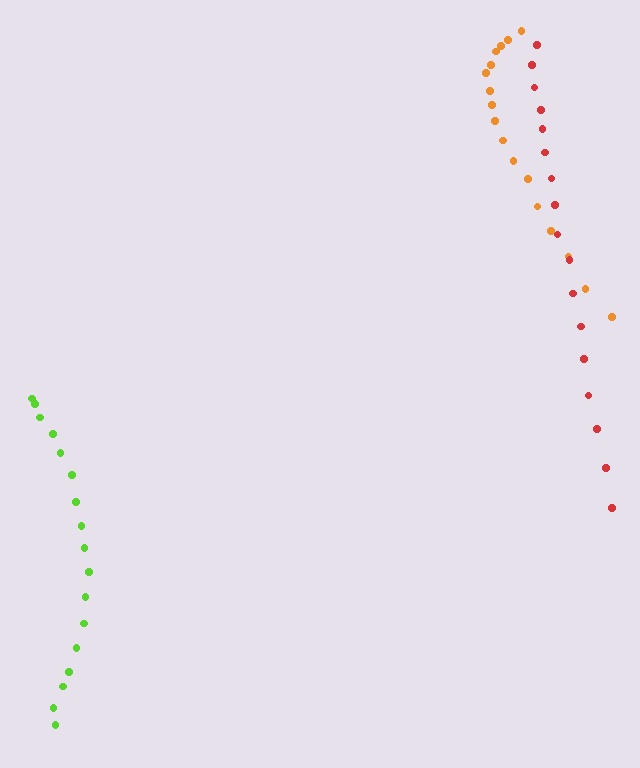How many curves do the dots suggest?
There are 3 distinct paths.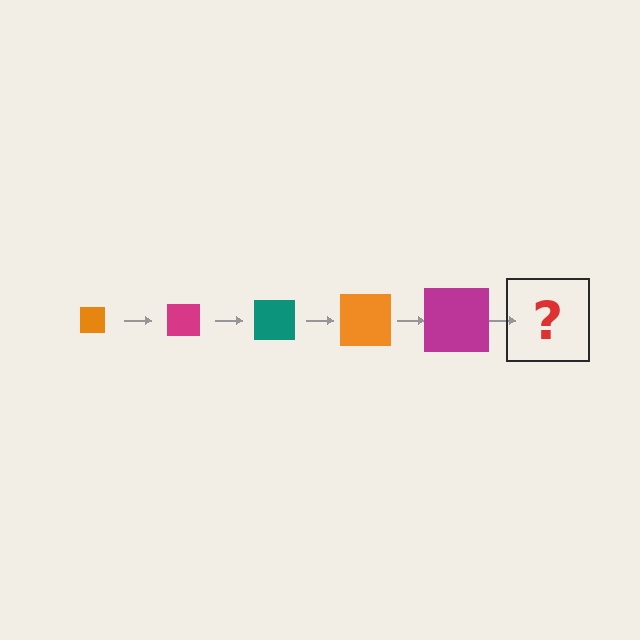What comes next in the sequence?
The next element should be a teal square, larger than the previous one.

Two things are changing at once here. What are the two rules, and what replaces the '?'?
The two rules are that the square grows larger each step and the color cycles through orange, magenta, and teal. The '?' should be a teal square, larger than the previous one.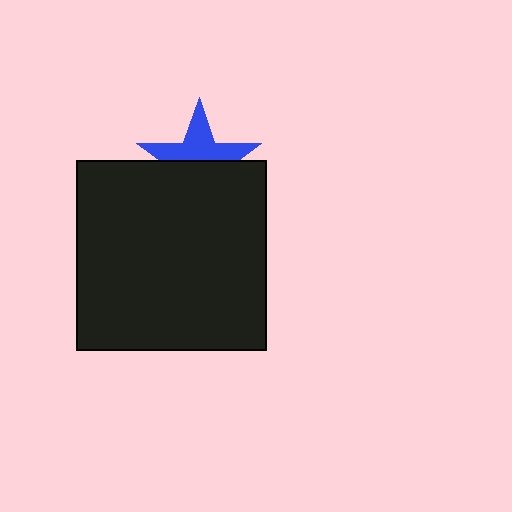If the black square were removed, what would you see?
You would see the complete blue star.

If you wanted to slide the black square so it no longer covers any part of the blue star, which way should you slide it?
Slide it down — that is the most direct way to separate the two shapes.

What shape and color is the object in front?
The object in front is a black square.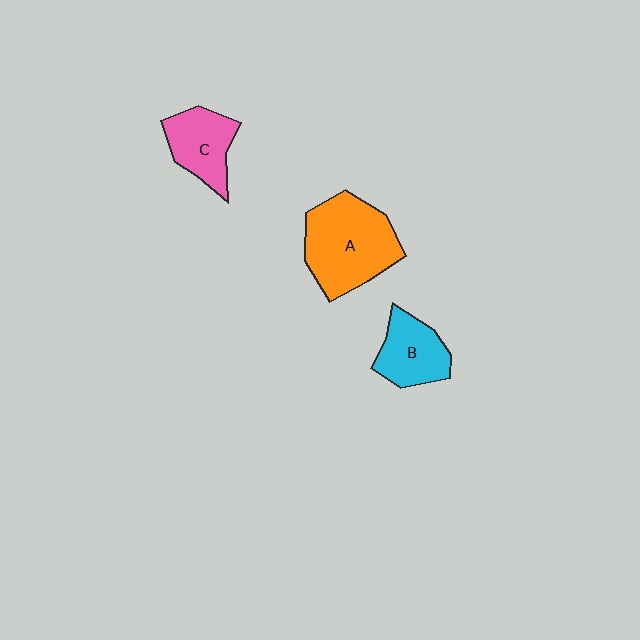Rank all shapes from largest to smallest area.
From largest to smallest: A (orange), C (pink), B (cyan).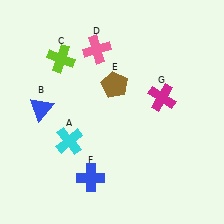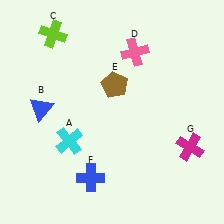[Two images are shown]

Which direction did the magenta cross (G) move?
The magenta cross (G) moved down.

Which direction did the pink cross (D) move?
The pink cross (D) moved right.